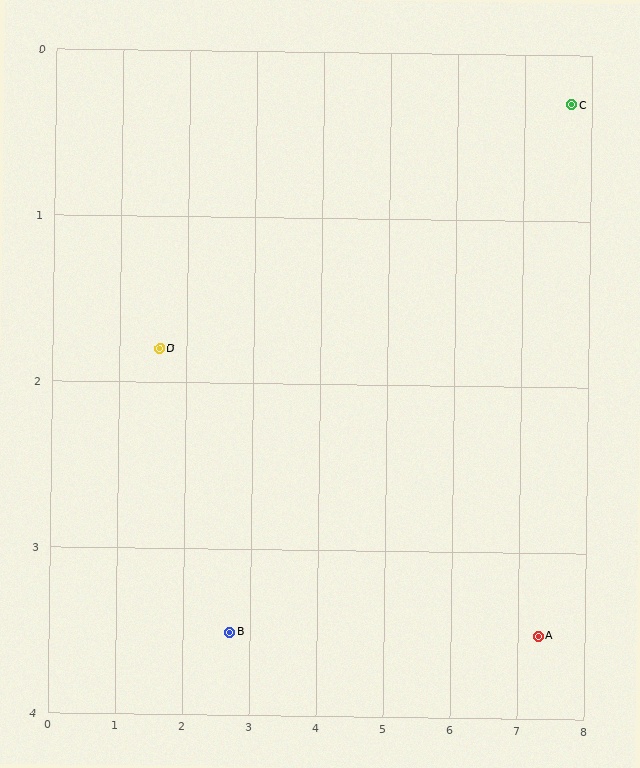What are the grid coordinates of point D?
Point D is at approximately (1.6, 1.8).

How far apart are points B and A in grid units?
Points B and A are about 4.6 grid units apart.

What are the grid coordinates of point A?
Point A is at approximately (7.3, 3.5).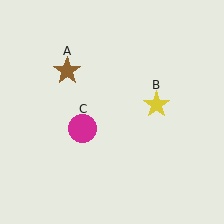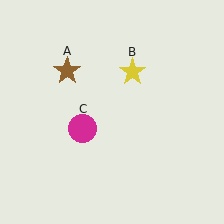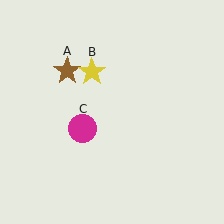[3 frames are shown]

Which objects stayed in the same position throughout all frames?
Brown star (object A) and magenta circle (object C) remained stationary.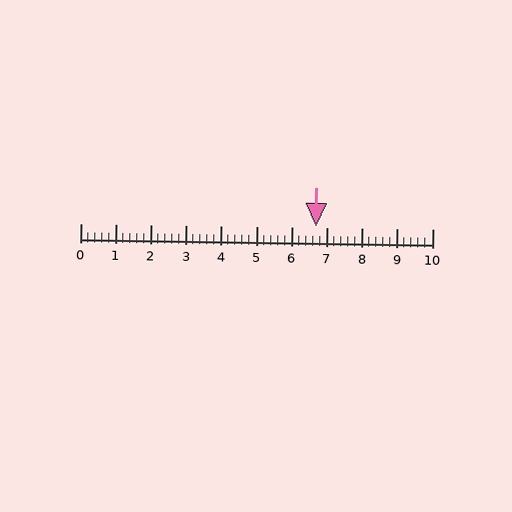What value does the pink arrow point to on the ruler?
The pink arrow points to approximately 6.7.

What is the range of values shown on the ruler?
The ruler shows values from 0 to 10.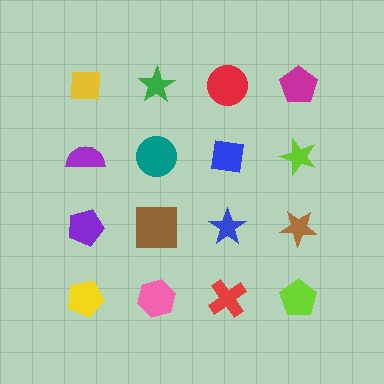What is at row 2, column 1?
A purple semicircle.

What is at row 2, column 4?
A lime star.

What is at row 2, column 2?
A teal circle.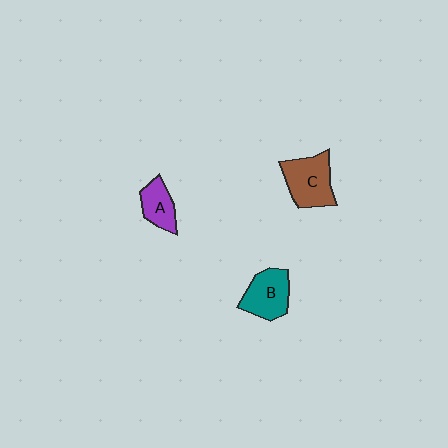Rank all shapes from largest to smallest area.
From largest to smallest: C (brown), B (teal), A (purple).